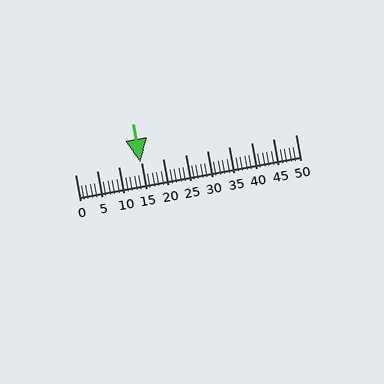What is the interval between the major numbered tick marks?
The major tick marks are spaced 5 units apart.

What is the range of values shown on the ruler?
The ruler shows values from 0 to 50.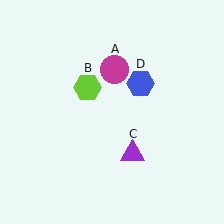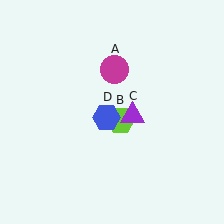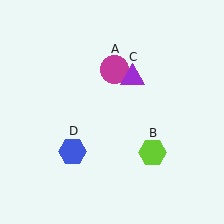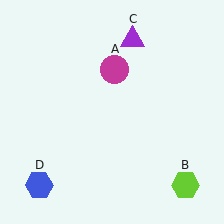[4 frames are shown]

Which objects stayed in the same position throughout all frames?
Magenta circle (object A) remained stationary.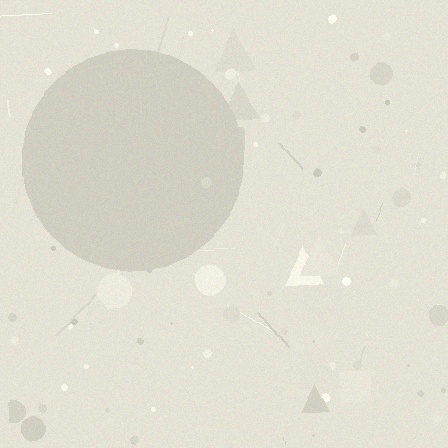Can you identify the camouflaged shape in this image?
The camouflaged shape is a circle.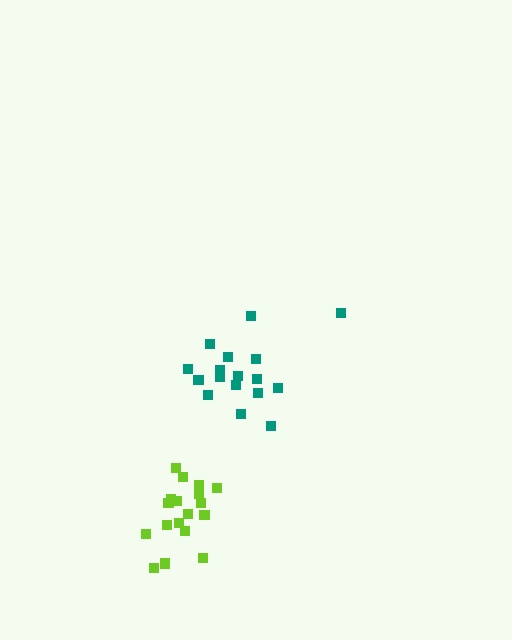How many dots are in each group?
Group 1: 17 dots, Group 2: 18 dots (35 total).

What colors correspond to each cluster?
The clusters are colored: teal, lime.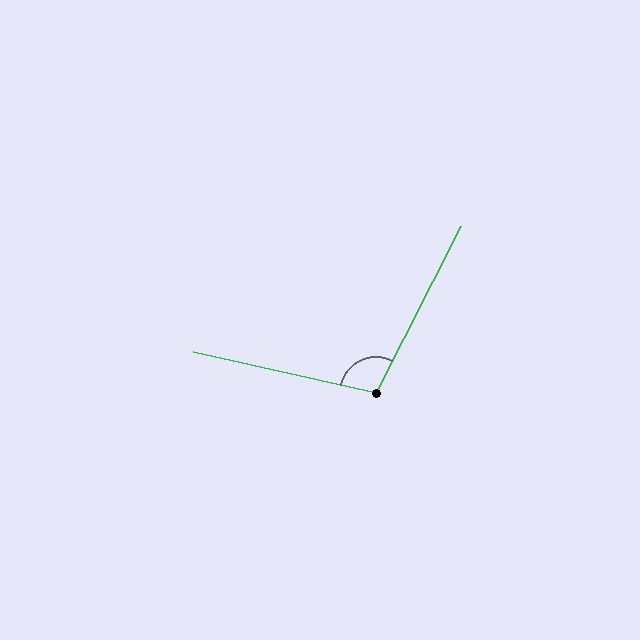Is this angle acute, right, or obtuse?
It is obtuse.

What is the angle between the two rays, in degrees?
Approximately 104 degrees.